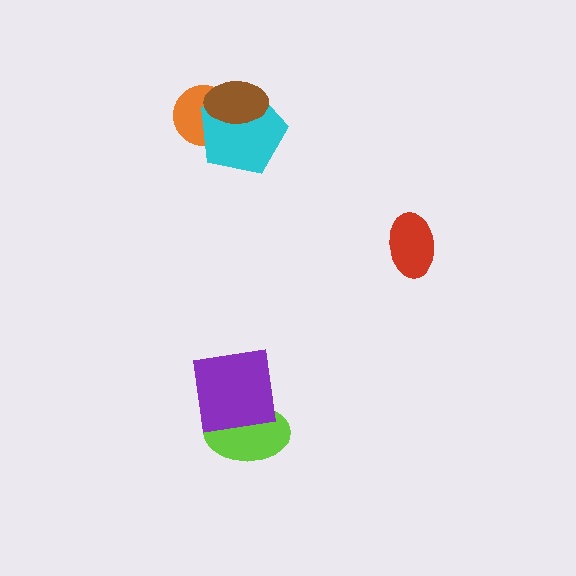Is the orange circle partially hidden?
Yes, it is partially covered by another shape.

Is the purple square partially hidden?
No, no other shape covers it.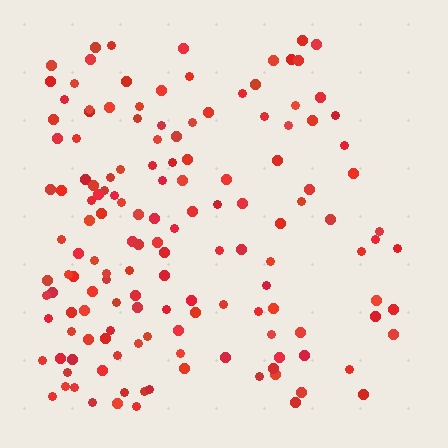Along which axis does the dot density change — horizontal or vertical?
Horizontal.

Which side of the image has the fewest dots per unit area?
The right.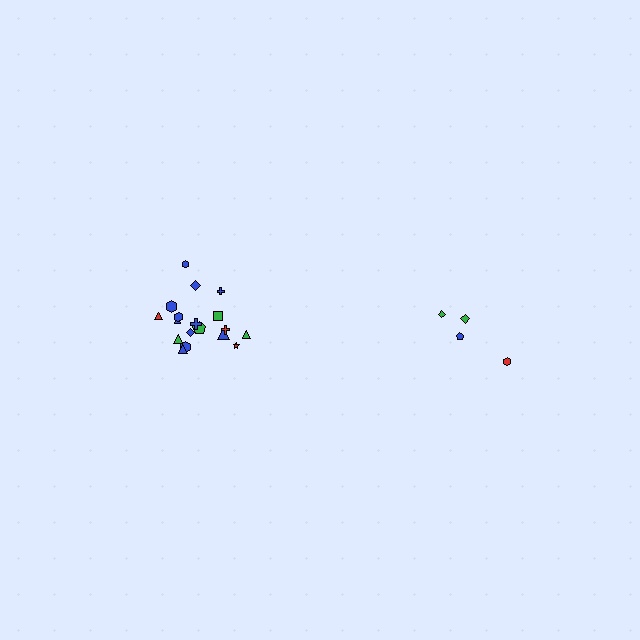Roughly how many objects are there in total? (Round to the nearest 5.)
Roughly 20 objects in total.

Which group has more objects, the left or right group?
The left group.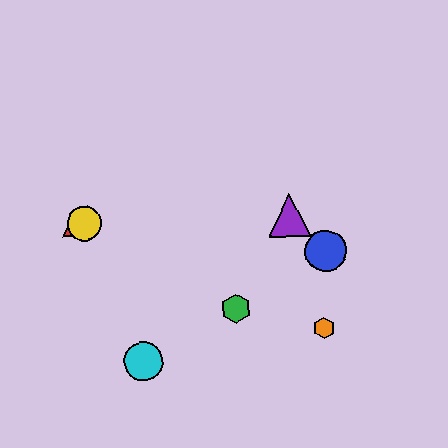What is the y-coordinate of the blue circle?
The blue circle is at y≈251.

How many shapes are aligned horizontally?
3 shapes (the red triangle, the yellow circle, the purple triangle) are aligned horizontally.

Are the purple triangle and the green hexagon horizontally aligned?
No, the purple triangle is at y≈215 and the green hexagon is at y≈309.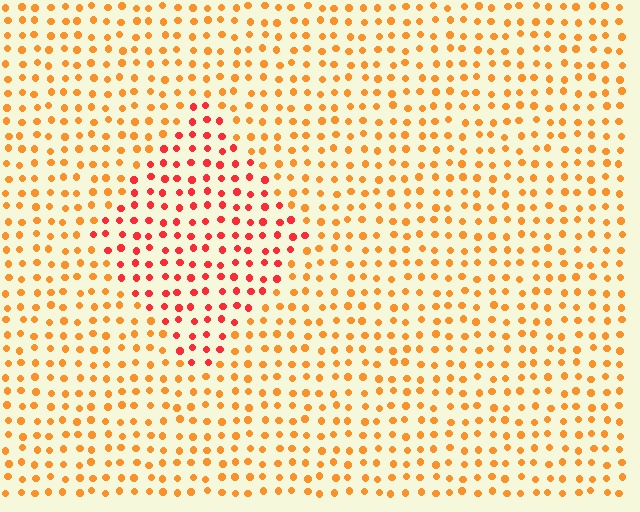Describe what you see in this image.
The image is filled with small orange elements in a uniform arrangement. A diamond-shaped region is visible where the elements are tinted to a slightly different hue, forming a subtle color boundary.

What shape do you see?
I see a diamond.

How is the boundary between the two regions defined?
The boundary is defined purely by a slight shift in hue (about 33 degrees). Spacing, size, and orientation are identical on both sides.